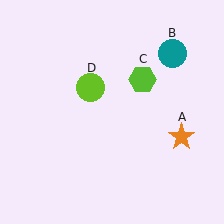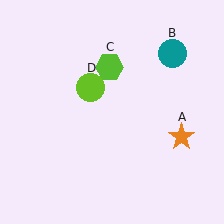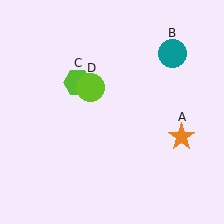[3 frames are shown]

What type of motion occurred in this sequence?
The lime hexagon (object C) rotated counterclockwise around the center of the scene.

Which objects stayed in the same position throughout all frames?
Orange star (object A) and teal circle (object B) and lime circle (object D) remained stationary.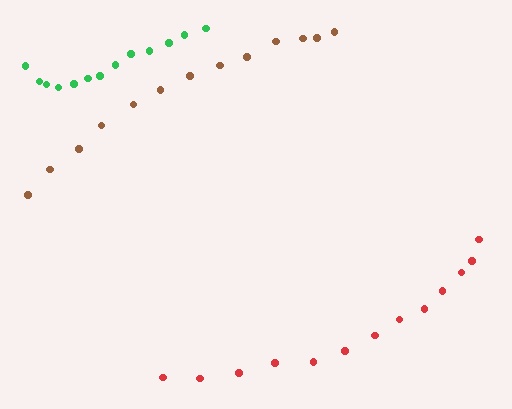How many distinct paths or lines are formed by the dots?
There are 3 distinct paths.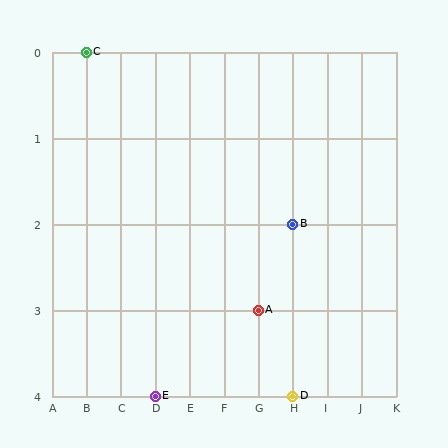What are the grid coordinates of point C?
Point C is at grid coordinates (B, 0).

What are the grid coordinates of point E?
Point E is at grid coordinates (D, 4).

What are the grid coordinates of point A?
Point A is at grid coordinates (G, 3).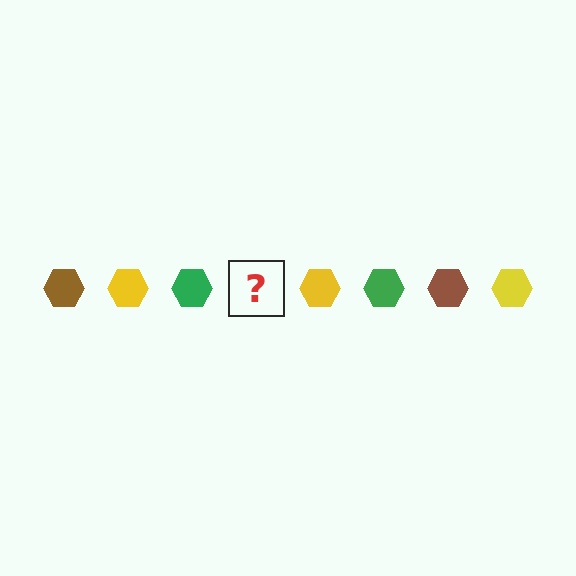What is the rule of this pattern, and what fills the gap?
The rule is that the pattern cycles through brown, yellow, green hexagons. The gap should be filled with a brown hexagon.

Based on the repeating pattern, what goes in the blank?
The blank should be a brown hexagon.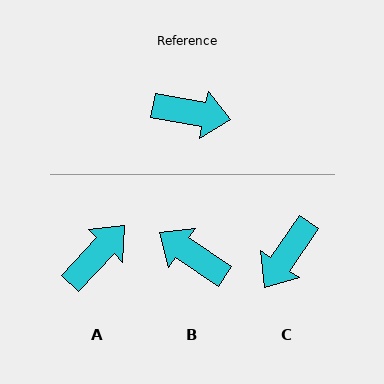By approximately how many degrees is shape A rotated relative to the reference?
Approximately 57 degrees counter-clockwise.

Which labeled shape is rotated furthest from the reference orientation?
B, about 157 degrees away.